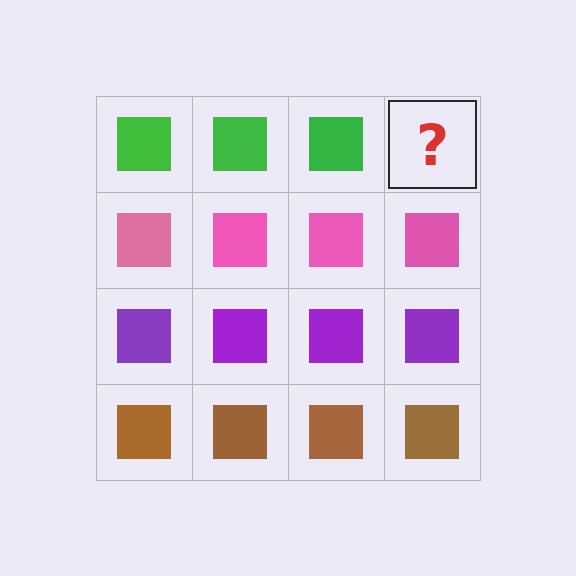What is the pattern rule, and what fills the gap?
The rule is that each row has a consistent color. The gap should be filled with a green square.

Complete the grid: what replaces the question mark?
The question mark should be replaced with a green square.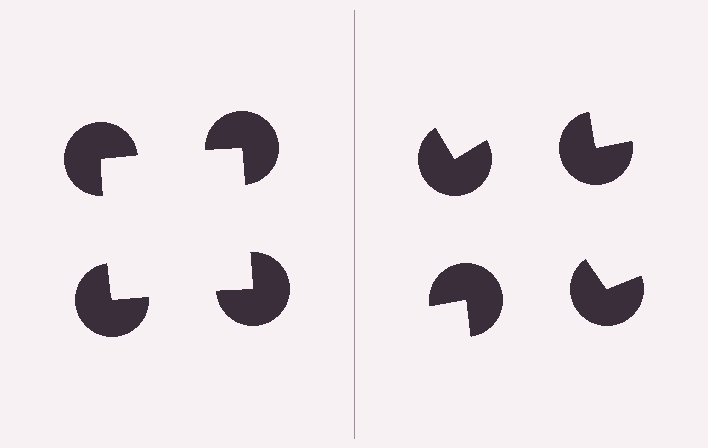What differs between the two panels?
The pac-man discs are positioned identically on both sides; only the wedge orientations differ. On the left they align to a square; on the right they are misaligned.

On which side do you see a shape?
An illusory square appears on the left side. On the right side the wedge cuts are rotated, so no coherent shape forms.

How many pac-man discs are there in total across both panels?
8 — 4 on each side.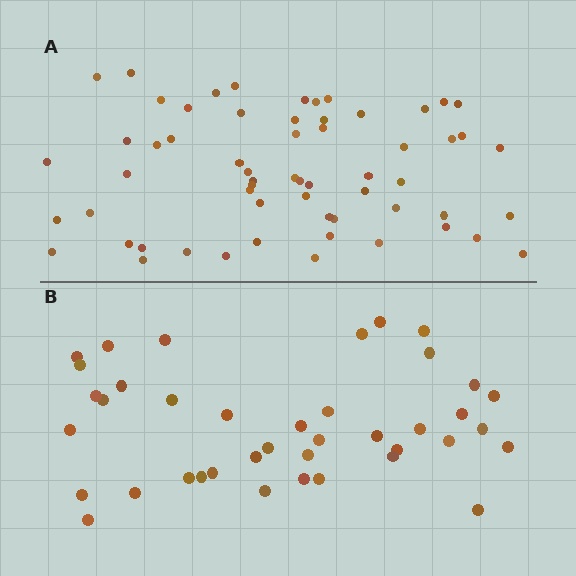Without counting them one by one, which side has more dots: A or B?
Region A (the top region) has more dots.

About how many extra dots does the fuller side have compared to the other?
Region A has approximately 20 more dots than region B.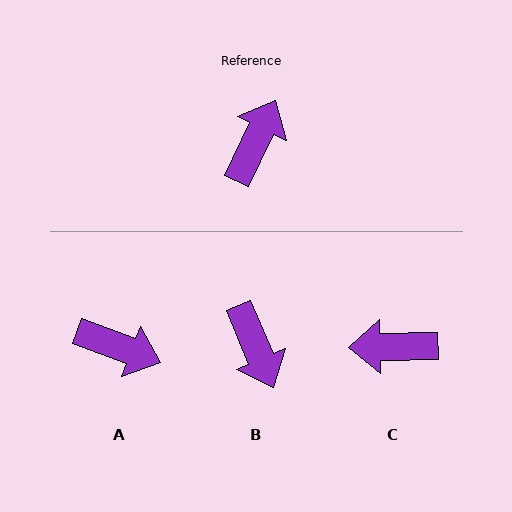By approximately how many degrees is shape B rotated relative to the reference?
Approximately 131 degrees clockwise.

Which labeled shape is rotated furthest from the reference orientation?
B, about 131 degrees away.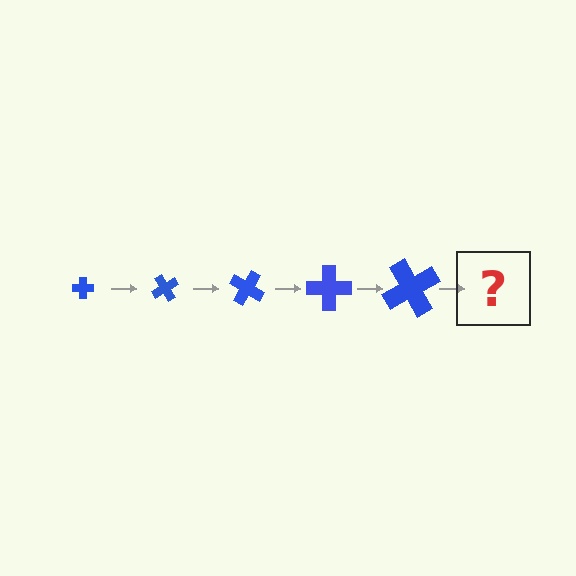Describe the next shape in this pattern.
It should be a cross, larger than the previous one and rotated 300 degrees from the start.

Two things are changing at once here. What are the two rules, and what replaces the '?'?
The two rules are that the cross grows larger each step and it rotates 60 degrees each step. The '?' should be a cross, larger than the previous one and rotated 300 degrees from the start.